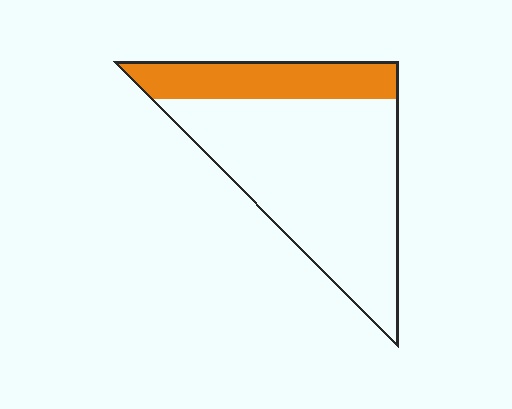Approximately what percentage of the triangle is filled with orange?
Approximately 25%.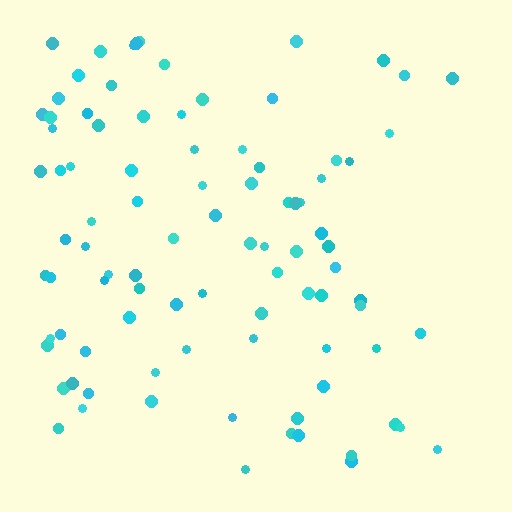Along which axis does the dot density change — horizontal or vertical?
Horizontal.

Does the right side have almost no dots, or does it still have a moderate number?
Still a moderate number, just noticeably fewer than the left.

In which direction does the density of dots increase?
From right to left, with the left side densest.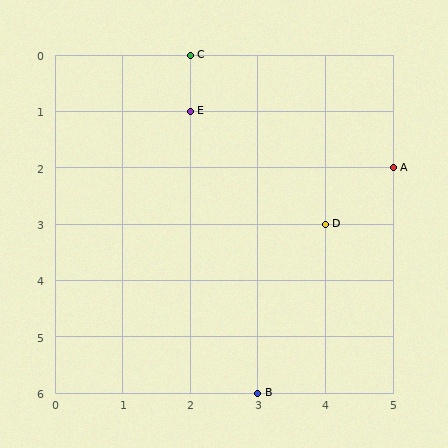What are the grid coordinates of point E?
Point E is at grid coordinates (2, 1).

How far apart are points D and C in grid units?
Points D and C are 2 columns and 3 rows apart (about 3.6 grid units diagonally).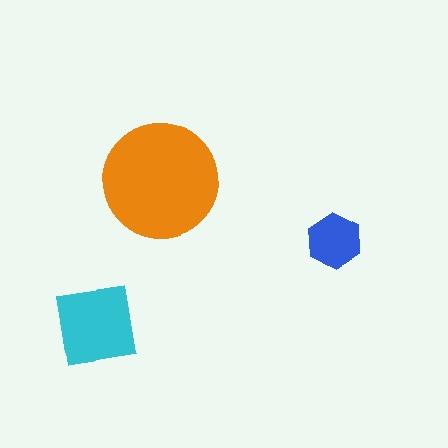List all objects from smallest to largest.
The blue hexagon, the cyan square, the orange circle.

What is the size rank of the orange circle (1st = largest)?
1st.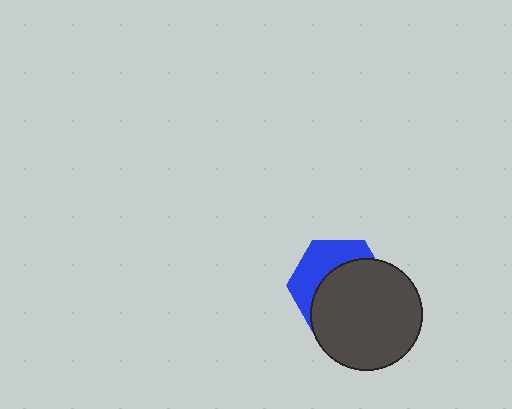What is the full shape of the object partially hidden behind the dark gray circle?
The partially hidden object is a blue hexagon.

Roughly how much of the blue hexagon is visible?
A small part of it is visible (roughly 39%).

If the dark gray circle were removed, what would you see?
You would see the complete blue hexagon.